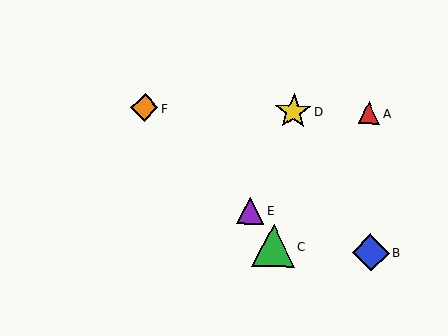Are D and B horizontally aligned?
No, D is at y≈111 and B is at y≈253.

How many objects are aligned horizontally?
3 objects (A, D, F) are aligned horizontally.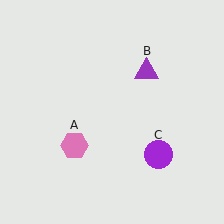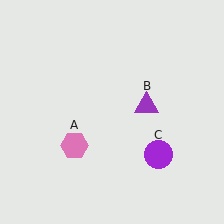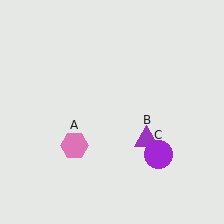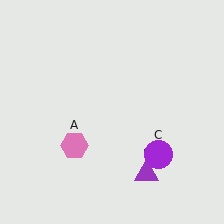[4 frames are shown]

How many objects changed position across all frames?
1 object changed position: purple triangle (object B).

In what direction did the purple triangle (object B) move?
The purple triangle (object B) moved down.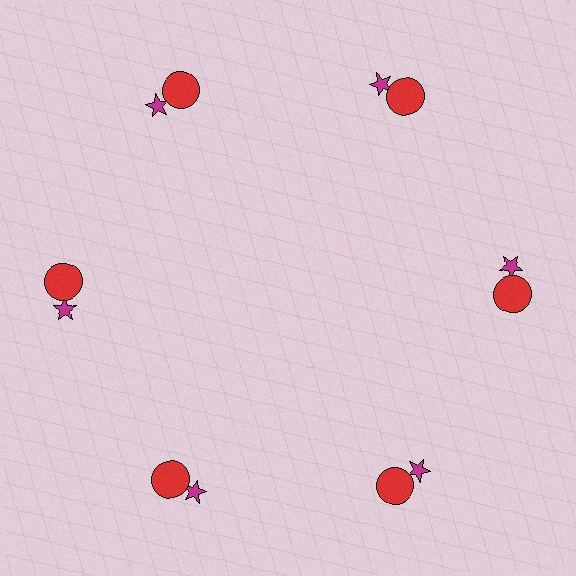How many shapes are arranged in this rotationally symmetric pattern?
There are 12 shapes, arranged in 6 groups of 2.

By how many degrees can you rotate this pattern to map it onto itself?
The pattern maps onto itself every 60 degrees of rotation.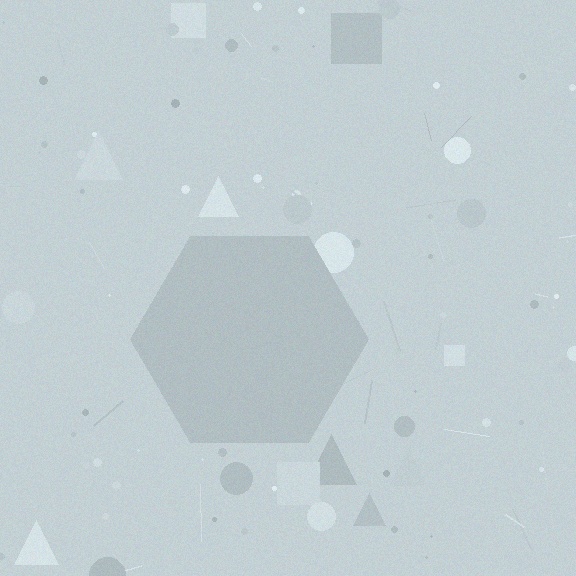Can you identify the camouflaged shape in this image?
The camouflaged shape is a hexagon.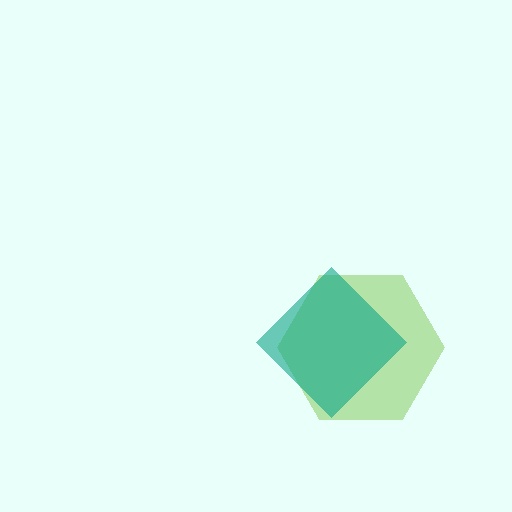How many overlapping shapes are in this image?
There are 2 overlapping shapes in the image.